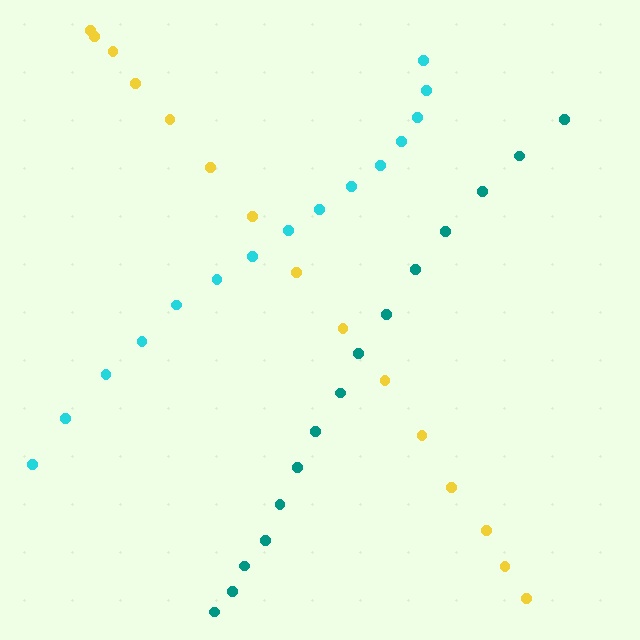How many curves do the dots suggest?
There are 3 distinct paths.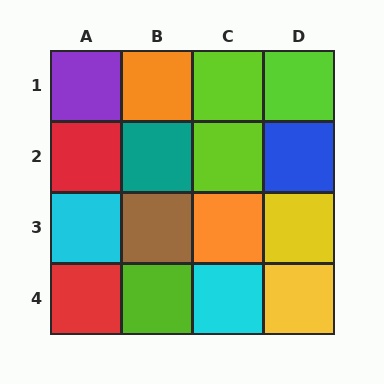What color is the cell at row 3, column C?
Orange.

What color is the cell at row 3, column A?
Cyan.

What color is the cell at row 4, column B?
Lime.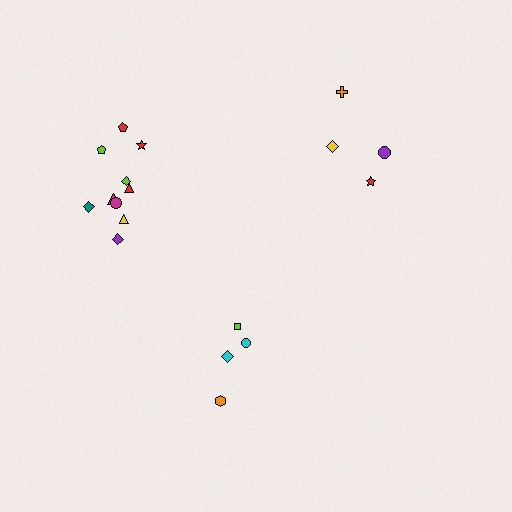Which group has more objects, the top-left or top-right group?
The top-left group.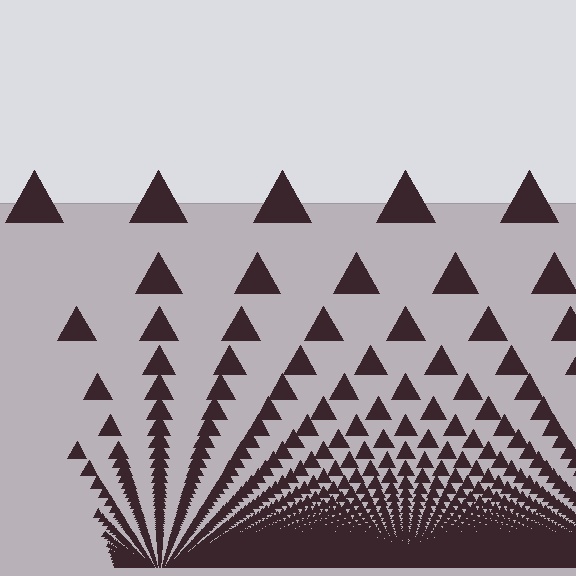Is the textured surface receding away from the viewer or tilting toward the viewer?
The surface appears to tilt toward the viewer. Texture elements get larger and sparser toward the top.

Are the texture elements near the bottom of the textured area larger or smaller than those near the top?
Smaller. The gradient is inverted — elements near the bottom are smaller and denser.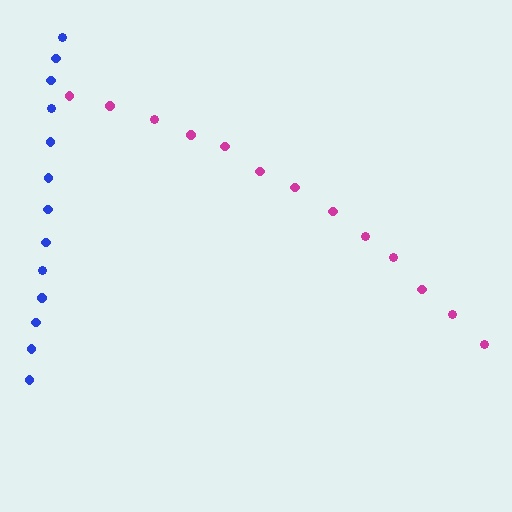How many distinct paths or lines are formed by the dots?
There are 2 distinct paths.